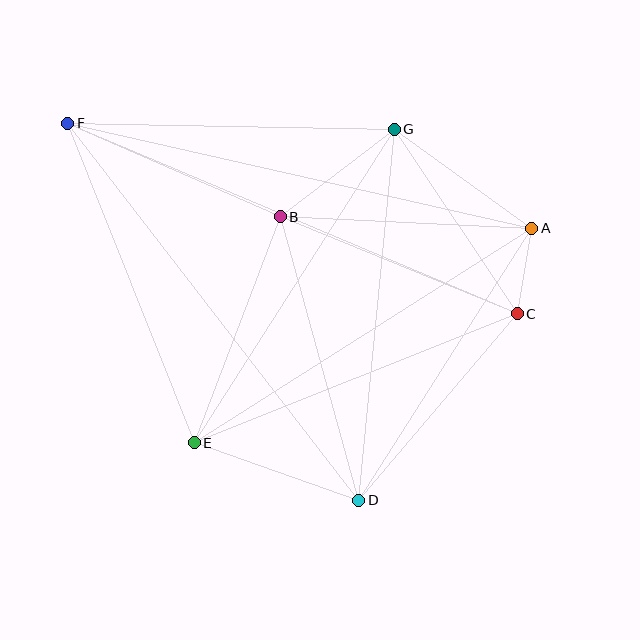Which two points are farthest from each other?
Points C and F are farthest from each other.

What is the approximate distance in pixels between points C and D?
The distance between C and D is approximately 245 pixels.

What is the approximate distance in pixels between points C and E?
The distance between C and E is approximately 348 pixels.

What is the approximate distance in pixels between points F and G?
The distance between F and G is approximately 326 pixels.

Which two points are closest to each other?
Points A and C are closest to each other.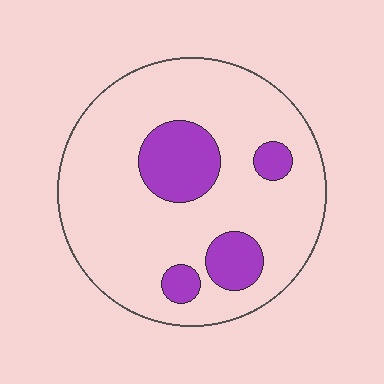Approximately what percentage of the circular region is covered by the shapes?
Approximately 20%.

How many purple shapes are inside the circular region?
4.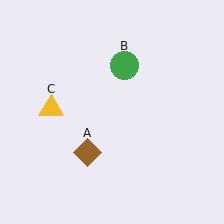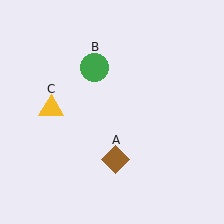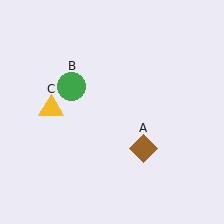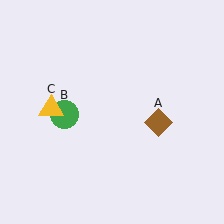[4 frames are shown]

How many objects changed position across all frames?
2 objects changed position: brown diamond (object A), green circle (object B).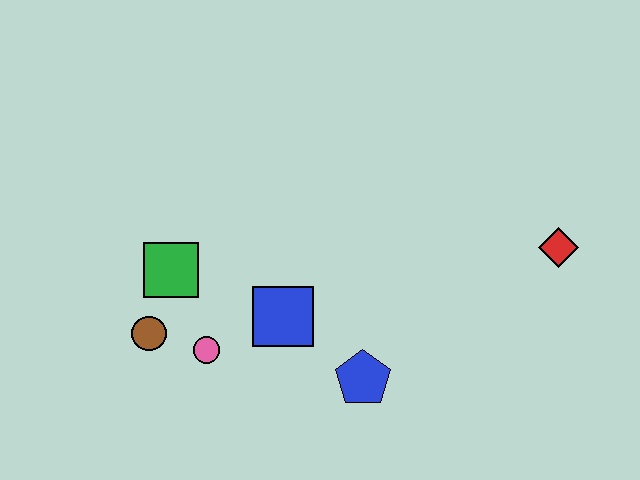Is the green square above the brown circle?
Yes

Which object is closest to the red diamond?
The blue pentagon is closest to the red diamond.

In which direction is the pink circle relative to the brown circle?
The pink circle is to the right of the brown circle.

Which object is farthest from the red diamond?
The brown circle is farthest from the red diamond.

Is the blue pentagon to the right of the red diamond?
No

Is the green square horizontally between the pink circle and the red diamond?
No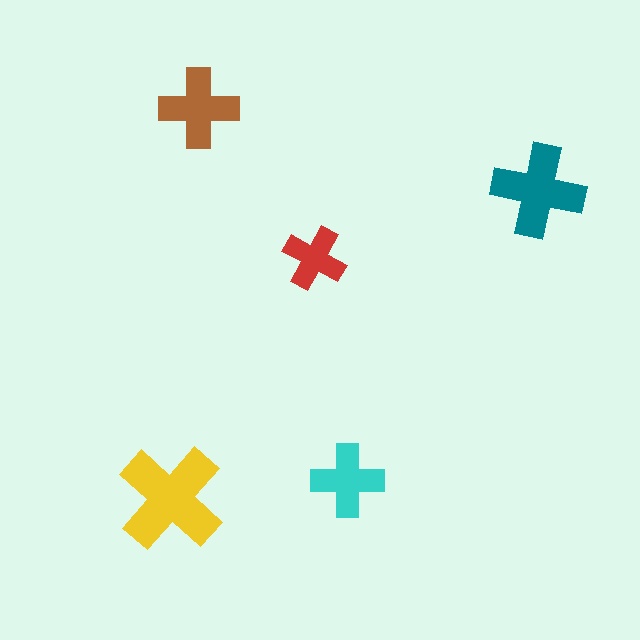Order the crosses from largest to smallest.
the yellow one, the teal one, the brown one, the cyan one, the red one.